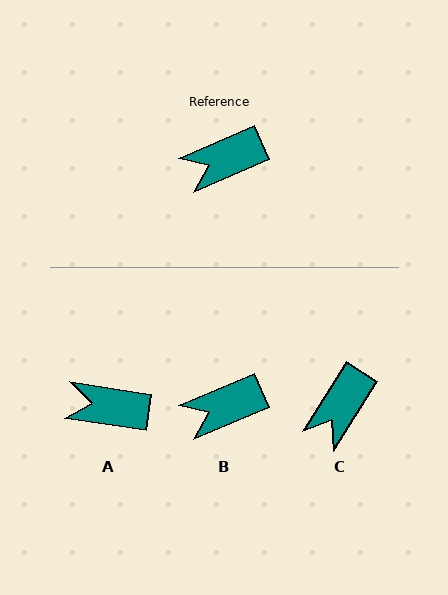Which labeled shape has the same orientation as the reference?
B.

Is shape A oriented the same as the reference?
No, it is off by about 32 degrees.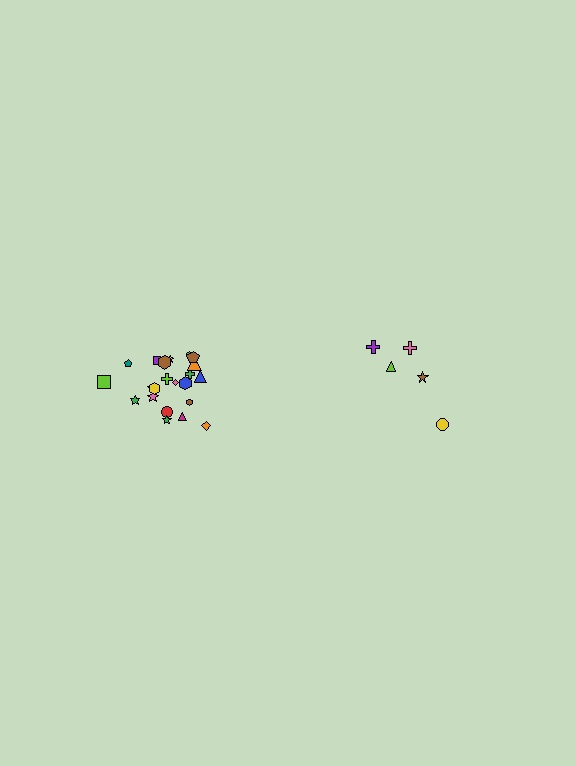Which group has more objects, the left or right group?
The left group.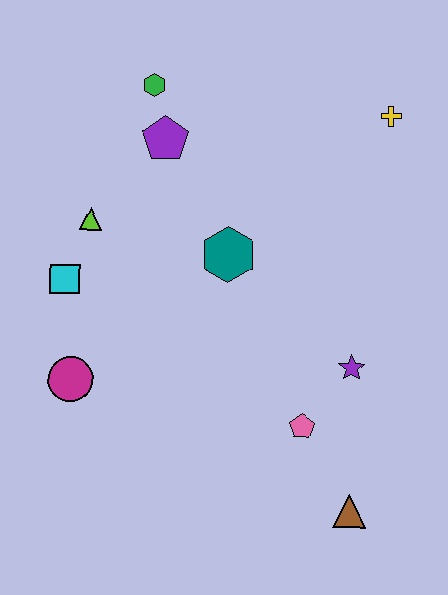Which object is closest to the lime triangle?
The cyan square is closest to the lime triangle.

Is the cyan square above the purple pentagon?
No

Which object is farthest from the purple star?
The green hexagon is farthest from the purple star.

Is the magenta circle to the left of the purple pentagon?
Yes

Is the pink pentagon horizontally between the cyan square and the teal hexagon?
No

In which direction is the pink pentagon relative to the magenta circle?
The pink pentagon is to the right of the magenta circle.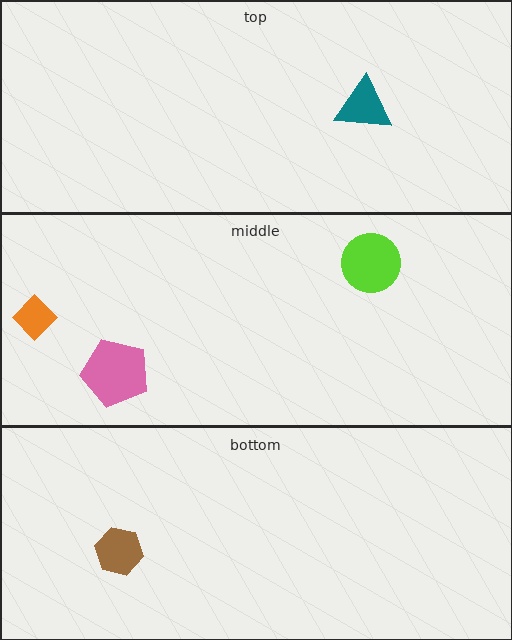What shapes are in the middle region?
The orange diamond, the pink pentagon, the lime circle.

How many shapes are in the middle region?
3.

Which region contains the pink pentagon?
The middle region.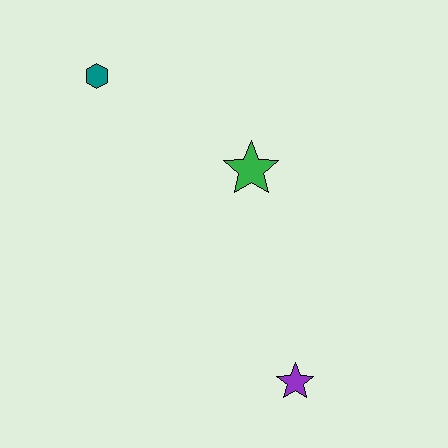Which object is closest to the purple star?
The green star is closest to the purple star.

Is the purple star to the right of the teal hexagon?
Yes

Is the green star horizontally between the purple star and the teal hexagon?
Yes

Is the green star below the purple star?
No